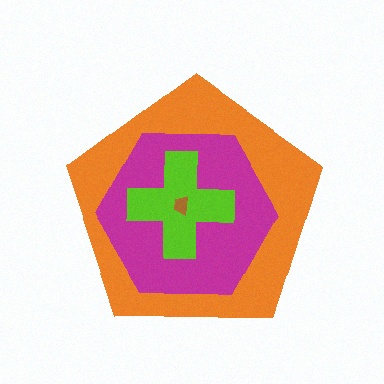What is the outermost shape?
The orange pentagon.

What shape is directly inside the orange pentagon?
The magenta hexagon.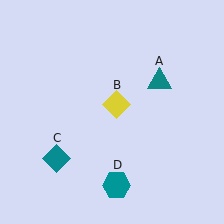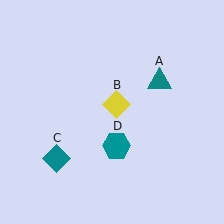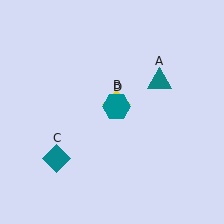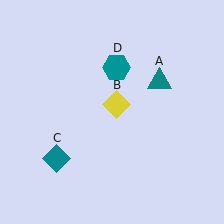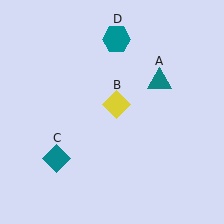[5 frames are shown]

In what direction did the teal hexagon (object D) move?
The teal hexagon (object D) moved up.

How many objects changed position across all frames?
1 object changed position: teal hexagon (object D).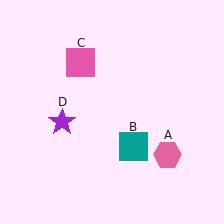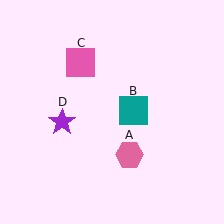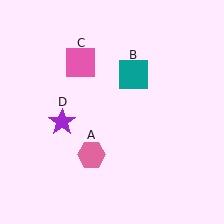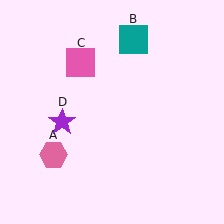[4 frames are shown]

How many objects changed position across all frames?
2 objects changed position: pink hexagon (object A), teal square (object B).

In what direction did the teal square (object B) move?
The teal square (object B) moved up.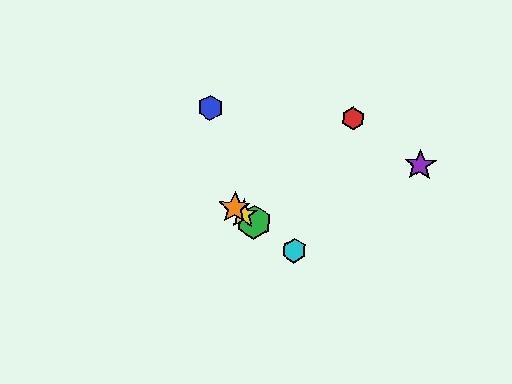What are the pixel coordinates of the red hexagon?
The red hexagon is at (353, 118).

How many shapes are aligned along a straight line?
4 shapes (the green hexagon, the yellow star, the orange star, the cyan hexagon) are aligned along a straight line.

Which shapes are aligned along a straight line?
The green hexagon, the yellow star, the orange star, the cyan hexagon are aligned along a straight line.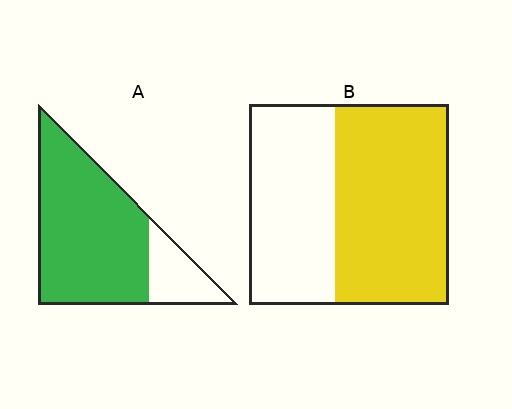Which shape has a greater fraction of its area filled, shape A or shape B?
Shape A.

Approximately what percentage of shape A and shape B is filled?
A is approximately 80% and B is approximately 55%.